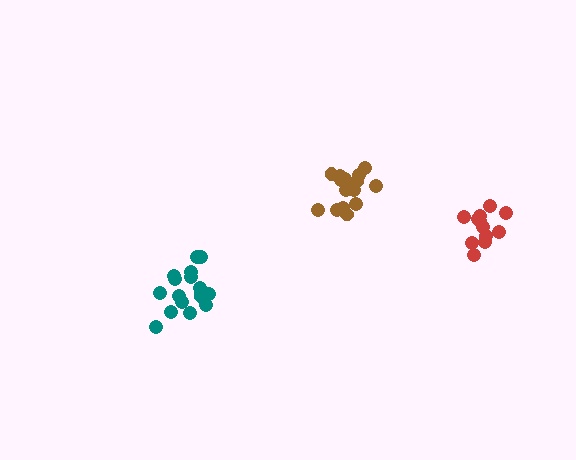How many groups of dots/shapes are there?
There are 3 groups.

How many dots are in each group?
Group 1: 12 dots, Group 2: 16 dots, Group 3: 17 dots (45 total).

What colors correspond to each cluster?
The clusters are colored: red, brown, teal.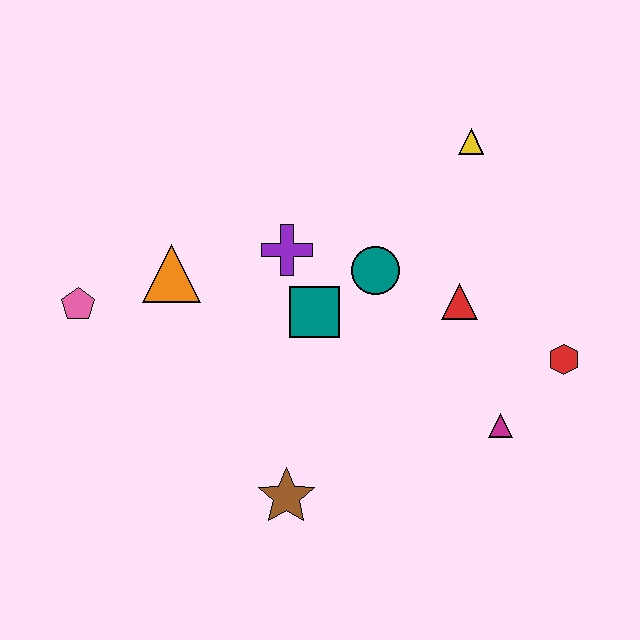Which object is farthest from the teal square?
The red hexagon is farthest from the teal square.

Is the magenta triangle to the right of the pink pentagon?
Yes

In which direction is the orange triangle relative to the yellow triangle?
The orange triangle is to the left of the yellow triangle.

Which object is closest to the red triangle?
The teal circle is closest to the red triangle.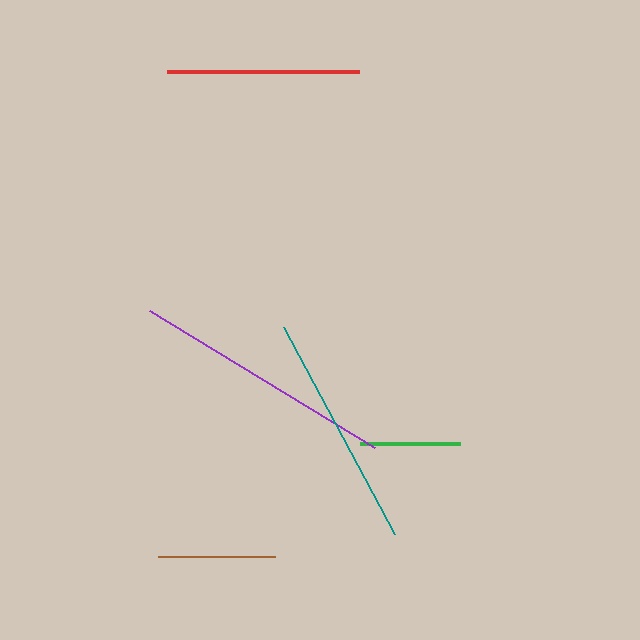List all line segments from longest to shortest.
From longest to shortest: purple, teal, red, brown, green.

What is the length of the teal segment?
The teal segment is approximately 234 pixels long.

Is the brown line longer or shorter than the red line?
The red line is longer than the brown line.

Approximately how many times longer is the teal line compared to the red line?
The teal line is approximately 1.2 times the length of the red line.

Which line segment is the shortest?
The green line is the shortest at approximately 100 pixels.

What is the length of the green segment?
The green segment is approximately 100 pixels long.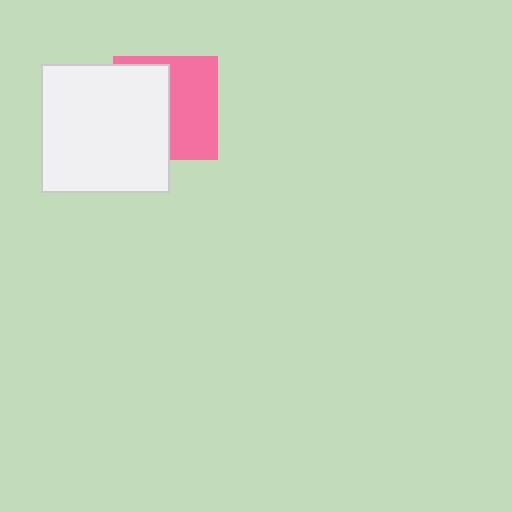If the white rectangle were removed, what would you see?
You would see the complete pink square.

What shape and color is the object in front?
The object in front is a white rectangle.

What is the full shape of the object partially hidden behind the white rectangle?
The partially hidden object is a pink square.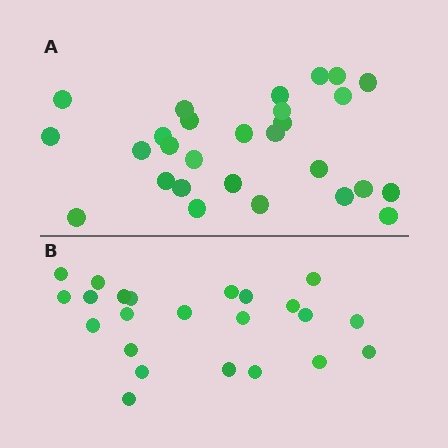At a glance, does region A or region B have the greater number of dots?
Region A (the top region) has more dots.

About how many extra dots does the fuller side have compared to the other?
Region A has about 5 more dots than region B.